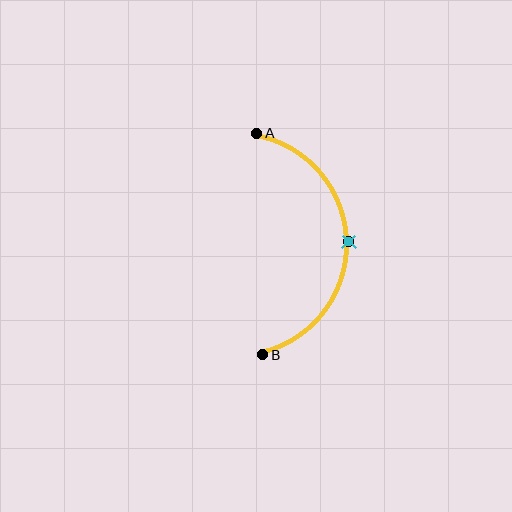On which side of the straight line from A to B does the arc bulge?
The arc bulges to the right of the straight line connecting A and B.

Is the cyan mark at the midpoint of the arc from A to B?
Yes. The cyan mark lies on the arc at equal arc-length from both A and B — it is the arc midpoint.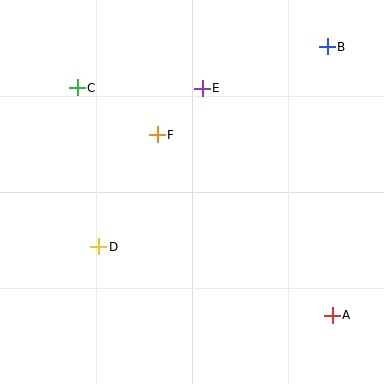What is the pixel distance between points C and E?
The distance between C and E is 125 pixels.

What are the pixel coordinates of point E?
Point E is at (202, 88).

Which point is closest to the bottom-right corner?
Point A is closest to the bottom-right corner.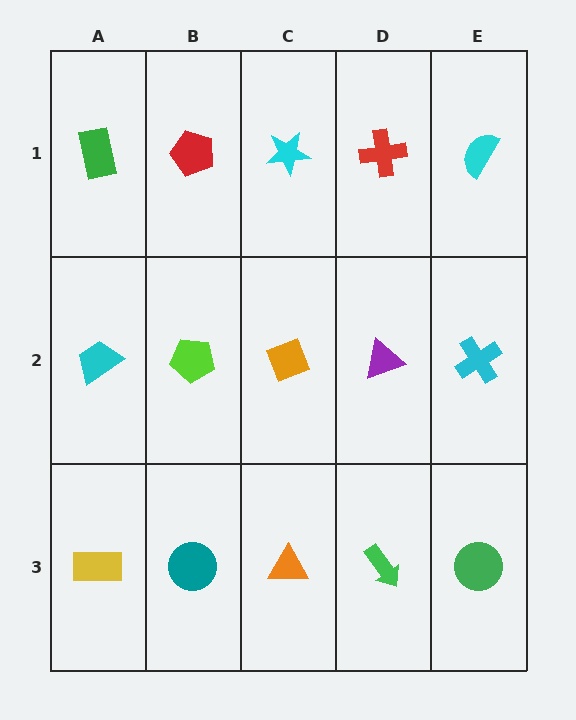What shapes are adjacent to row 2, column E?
A cyan semicircle (row 1, column E), a green circle (row 3, column E), a purple triangle (row 2, column D).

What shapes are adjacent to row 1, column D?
A purple triangle (row 2, column D), a cyan star (row 1, column C), a cyan semicircle (row 1, column E).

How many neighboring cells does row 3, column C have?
3.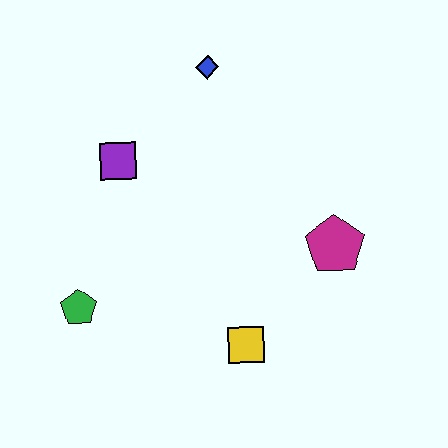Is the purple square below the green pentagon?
No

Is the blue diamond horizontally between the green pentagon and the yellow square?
Yes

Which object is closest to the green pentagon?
The purple square is closest to the green pentagon.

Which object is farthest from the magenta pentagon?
The green pentagon is farthest from the magenta pentagon.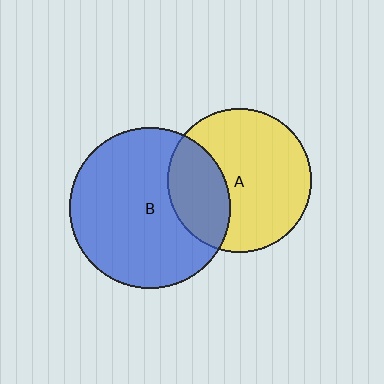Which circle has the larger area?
Circle B (blue).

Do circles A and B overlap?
Yes.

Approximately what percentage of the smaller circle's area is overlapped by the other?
Approximately 30%.